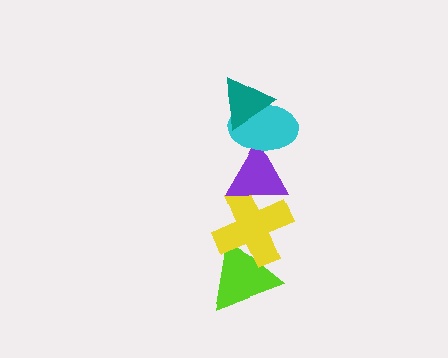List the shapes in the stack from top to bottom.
From top to bottom: the teal triangle, the cyan ellipse, the purple triangle, the yellow cross, the lime triangle.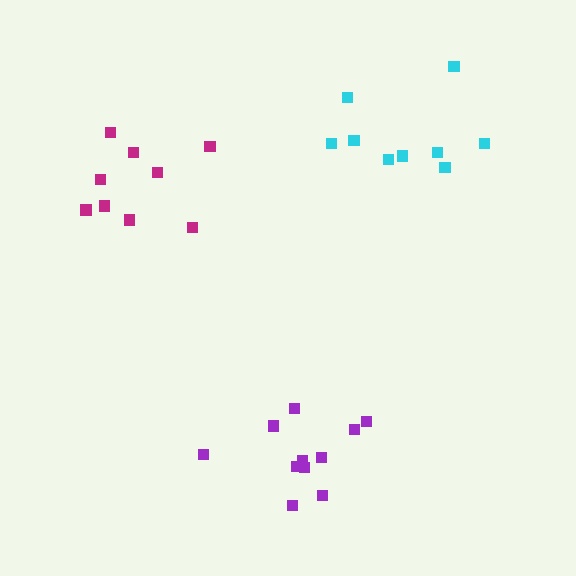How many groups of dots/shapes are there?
There are 3 groups.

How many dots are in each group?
Group 1: 9 dots, Group 2: 9 dots, Group 3: 11 dots (29 total).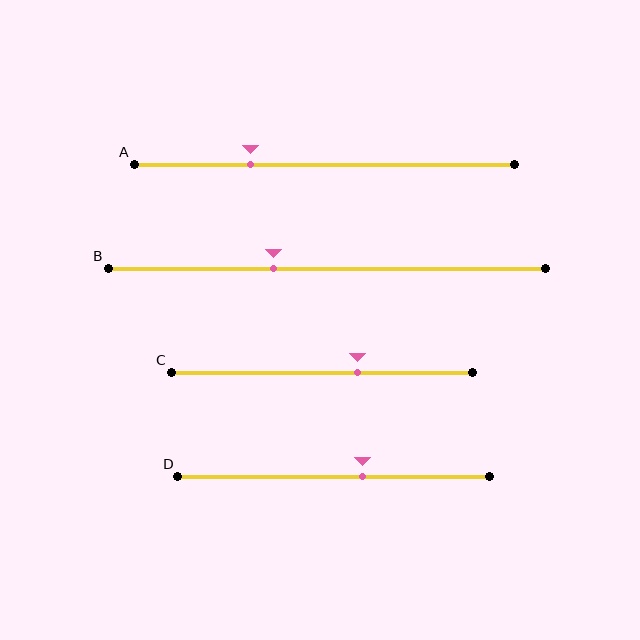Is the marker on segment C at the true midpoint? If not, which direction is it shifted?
No, the marker on segment C is shifted to the right by about 12% of the segment length.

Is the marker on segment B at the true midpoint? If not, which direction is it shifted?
No, the marker on segment B is shifted to the left by about 12% of the segment length.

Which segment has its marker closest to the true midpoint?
Segment D has its marker closest to the true midpoint.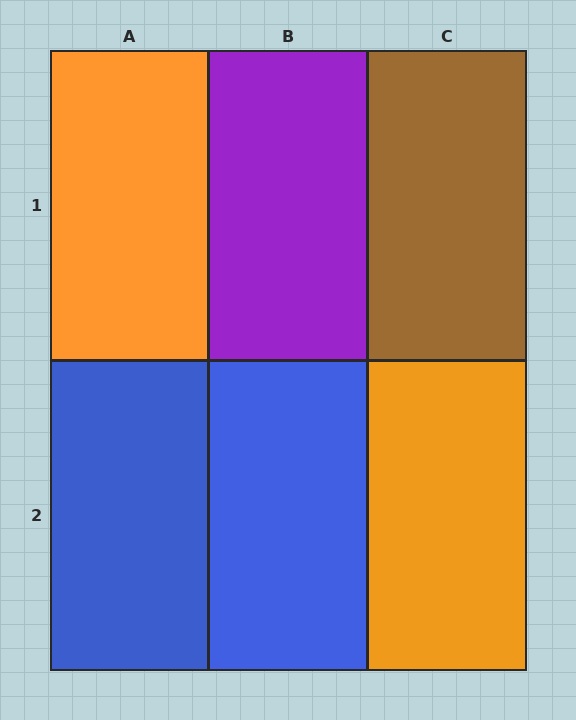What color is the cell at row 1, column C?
Brown.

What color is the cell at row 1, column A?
Orange.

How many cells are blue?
2 cells are blue.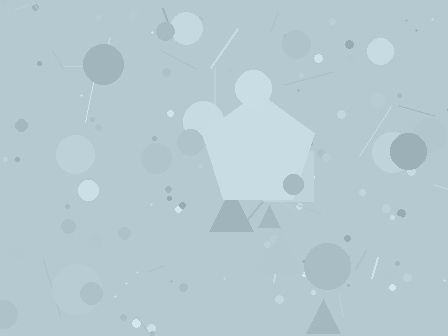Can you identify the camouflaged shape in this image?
The camouflaged shape is a pentagon.